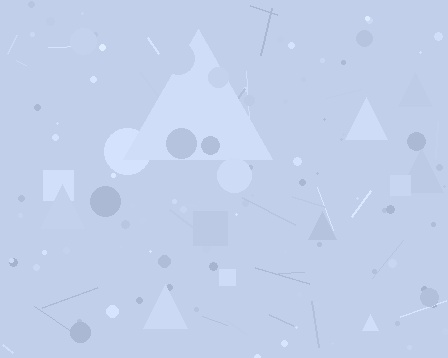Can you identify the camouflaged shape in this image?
The camouflaged shape is a triangle.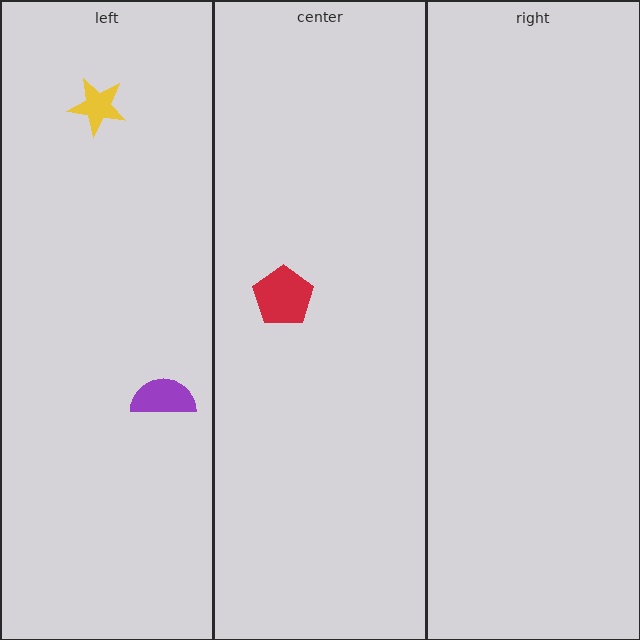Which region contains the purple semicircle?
The left region.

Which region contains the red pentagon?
The center region.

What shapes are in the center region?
The red pentagon.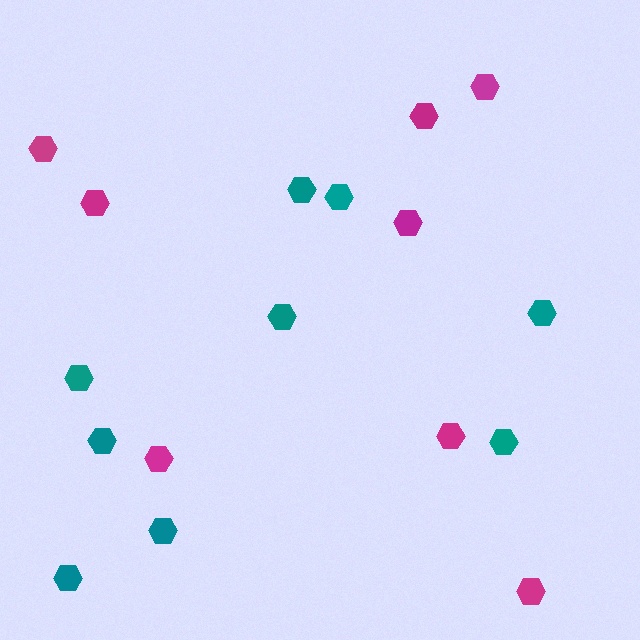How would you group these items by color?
There are 2 groups: one group of magenta hexagons (8) and one group of teal hexagons (9).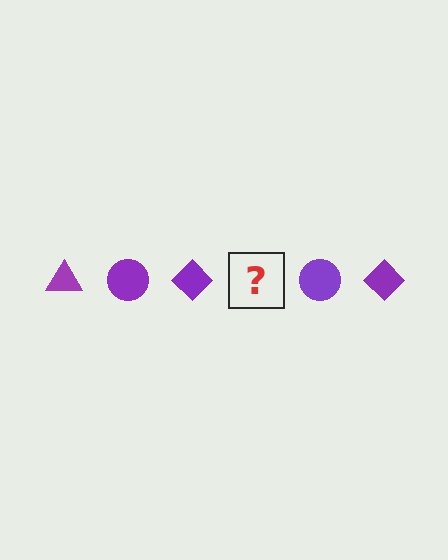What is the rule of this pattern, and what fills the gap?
The rule is that the pattern cycles through triangle, circle, diamond shapes in purple. The gap should be filled with a purple triangle.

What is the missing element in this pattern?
The missing element is a purple triangle.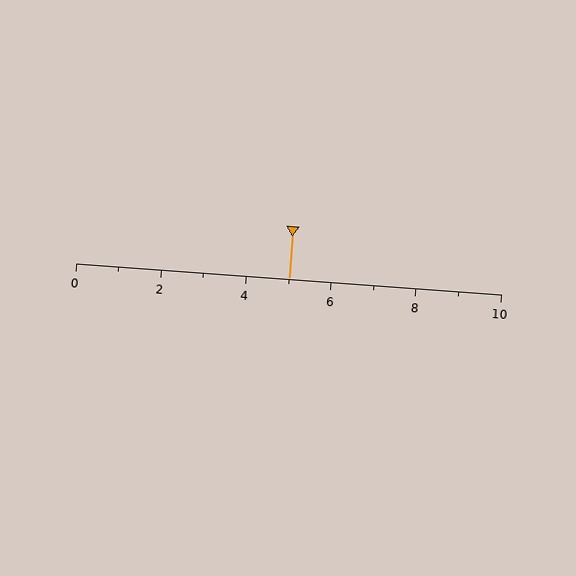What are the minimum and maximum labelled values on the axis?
The axis runs from 0 to 10.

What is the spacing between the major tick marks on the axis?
The major ticks are spaced 2 apart.